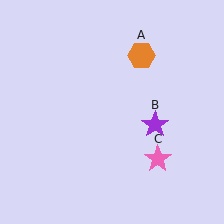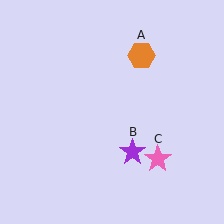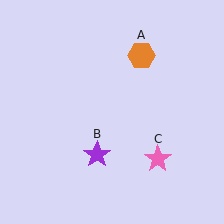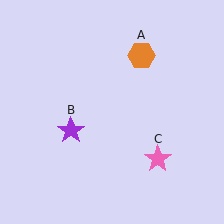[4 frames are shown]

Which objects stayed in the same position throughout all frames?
Orange hexagon (object A) and pink star (object C) remained stationary.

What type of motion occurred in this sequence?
The purple star (object B) rotated clockwise around the center of the scene.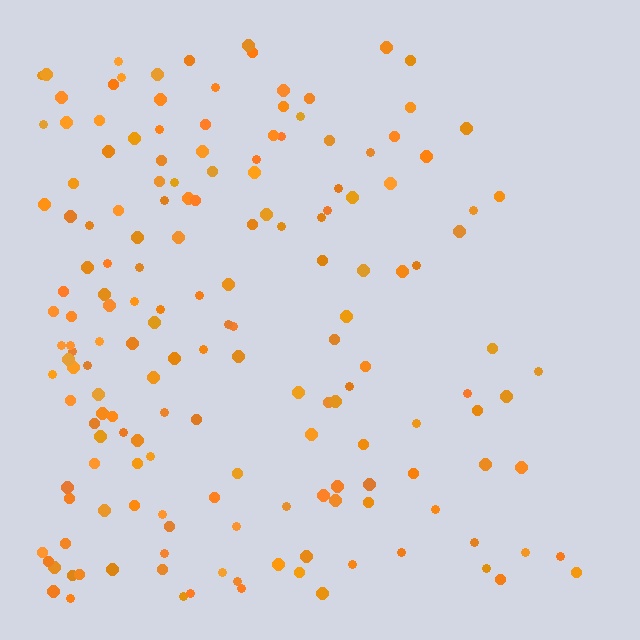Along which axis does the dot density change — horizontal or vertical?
Horizontal.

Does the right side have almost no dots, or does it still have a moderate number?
Still a moderate number, just noticeably fewer than the left.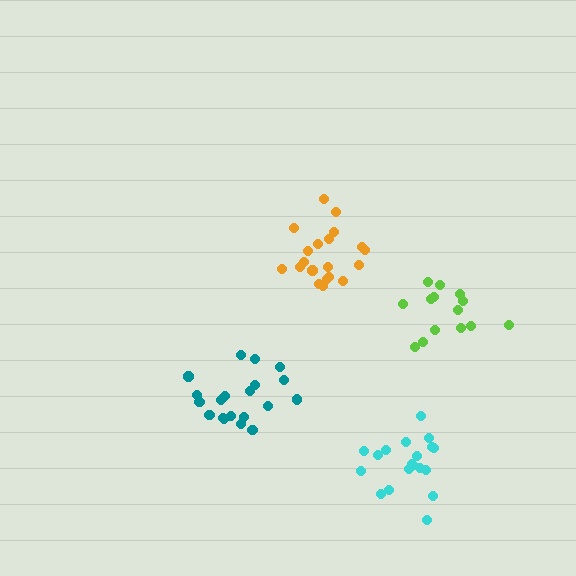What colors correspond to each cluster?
The clusters are colored: teal, orange, lime, cyan.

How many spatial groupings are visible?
There are 4 spatial groupings.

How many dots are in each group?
Group 1: 20 dots, Group 2: 20 dots, Group 3: 14 dots, Group 4: 19 dots (73 total).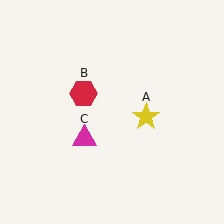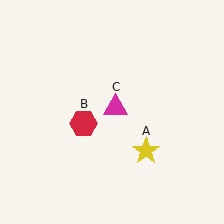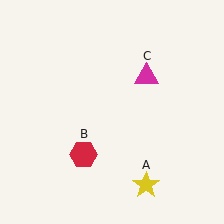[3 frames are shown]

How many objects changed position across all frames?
3 objects changed position: yellow star (object A), red hexagon (object B), magenta triangle (object C).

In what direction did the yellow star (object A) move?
The yellow star (object A) moved down.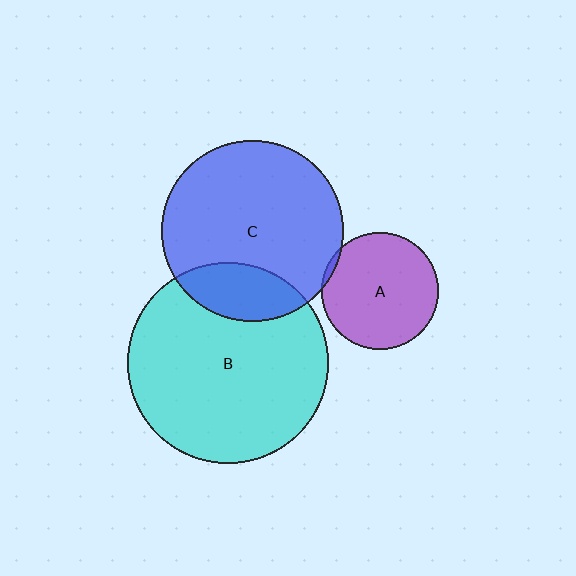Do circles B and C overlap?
Yes.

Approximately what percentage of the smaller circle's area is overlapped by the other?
Approximately 20%.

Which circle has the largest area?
Circle B (cyan).